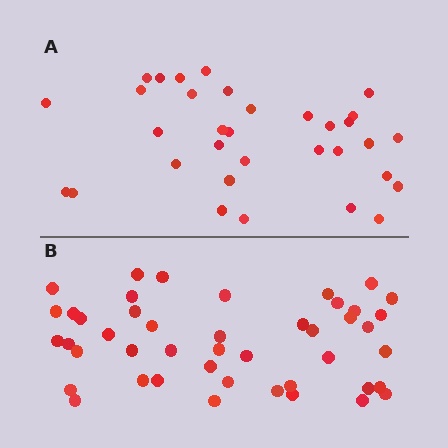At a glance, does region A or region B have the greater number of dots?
Region B (the bottom region) has more dots.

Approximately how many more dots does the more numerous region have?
Region B has roughly 12 or so more dots than region A.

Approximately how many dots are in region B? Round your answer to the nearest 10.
About 40 dots. (The exact count is 45, which rounds to 40.)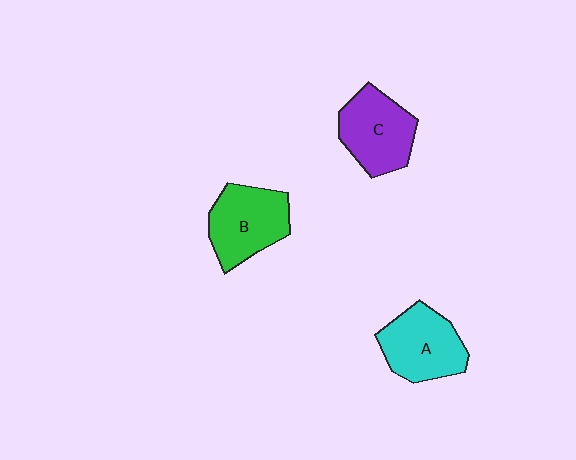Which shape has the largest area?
Shape B (green).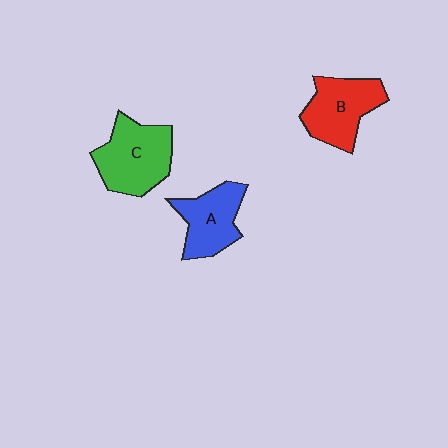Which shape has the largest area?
Shape C (green).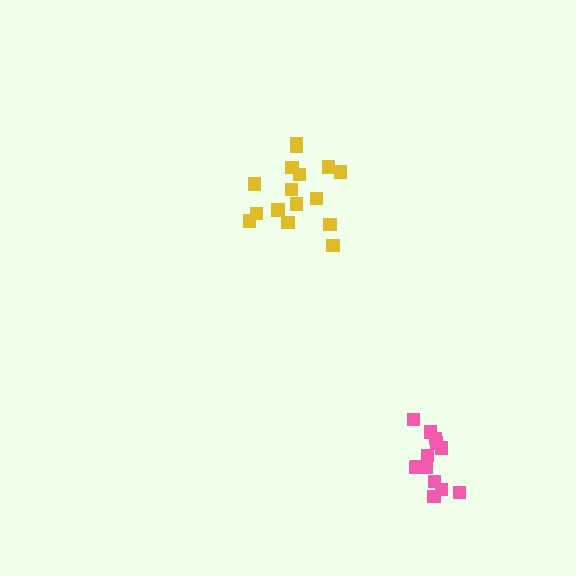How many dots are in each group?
Group 1: 13 dots, Group 2: 16 dots (29 total).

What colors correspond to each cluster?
The clusters are colored: pink, yellow.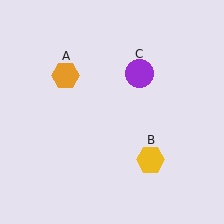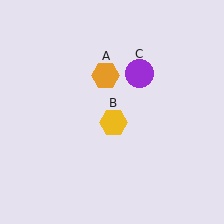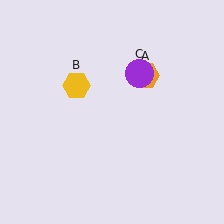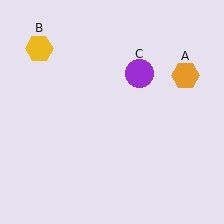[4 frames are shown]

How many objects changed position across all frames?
2 objects changed position: orange hexagon (object A), yellow hexagon (object B).